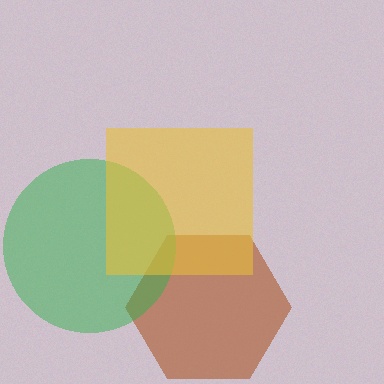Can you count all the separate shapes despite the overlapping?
Yes, there are 3 separate shapes.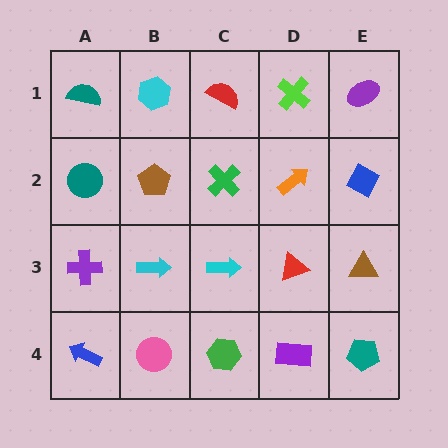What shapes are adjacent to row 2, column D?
A lime cross (row 1, column D), a red triangle (row 3, column D), a green cross (row 2, column C), a blue diamond (row 2, column E).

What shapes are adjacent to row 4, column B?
A cyan arrow (row 3, column B), a blue arrow (row 4, column A), a green hexagon (row 4, column C).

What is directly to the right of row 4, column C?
A purple rectangle.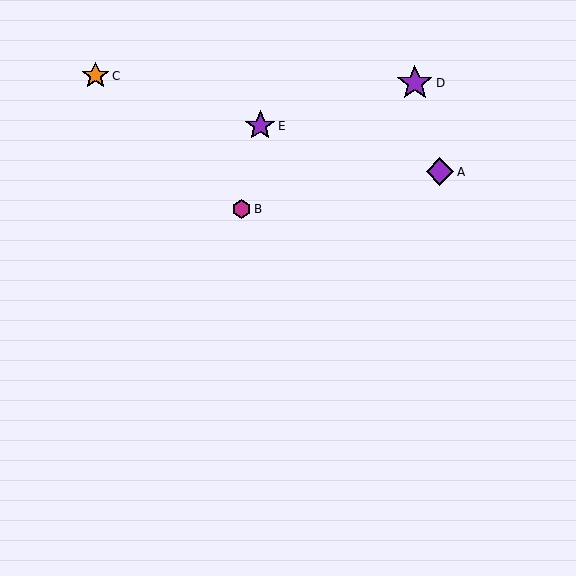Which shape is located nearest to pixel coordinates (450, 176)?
The purple diamond (labeled A) at (440, 172) is nearest to that location.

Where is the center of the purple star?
The center of the purple star is at (415, 83).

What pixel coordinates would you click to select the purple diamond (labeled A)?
Click at (440, 172) to select the purple diamond A.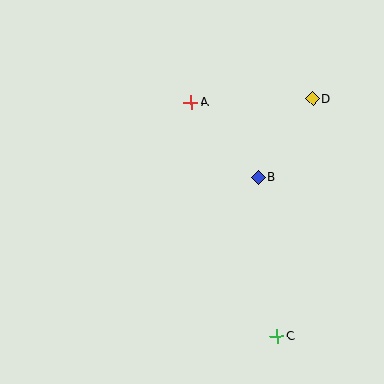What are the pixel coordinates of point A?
Point A is at (191, 102).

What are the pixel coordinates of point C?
Point C is at (277, 336).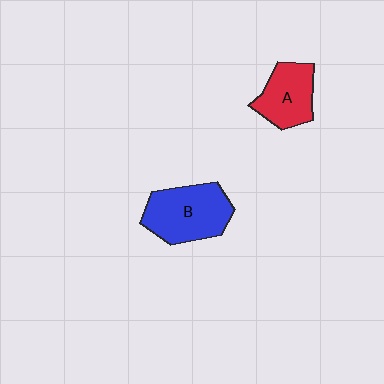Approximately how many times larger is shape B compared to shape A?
Approximately 1.4 times.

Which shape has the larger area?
Shape B (blue).